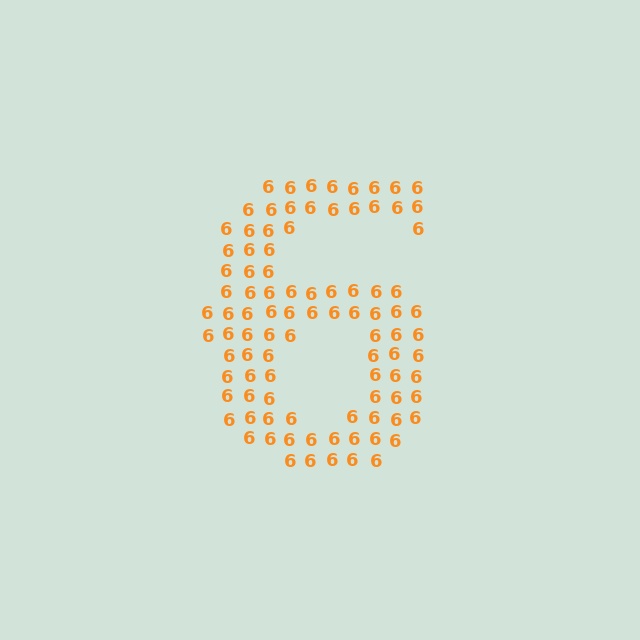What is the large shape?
The large shape is the digit 6.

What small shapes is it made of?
It is made of small digit 6's.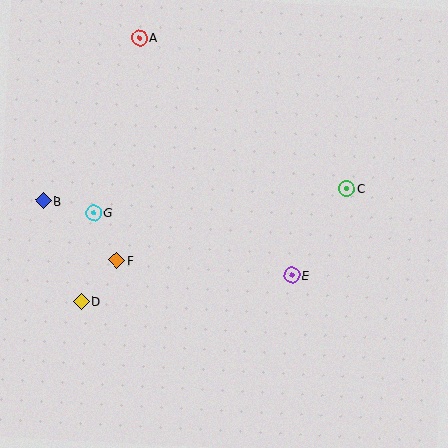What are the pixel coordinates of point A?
Point A is at (140, 38).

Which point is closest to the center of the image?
Point E at (292, 275) is closest to the center.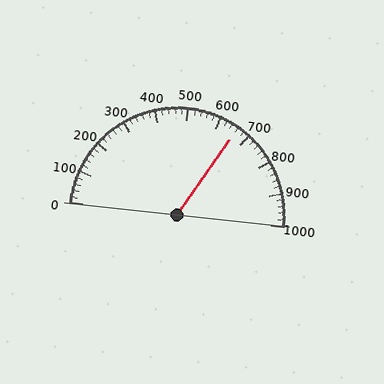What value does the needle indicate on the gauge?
The needle indicates approximately 660.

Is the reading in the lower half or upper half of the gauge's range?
The reading is in the upper half of the range (0 to 1000).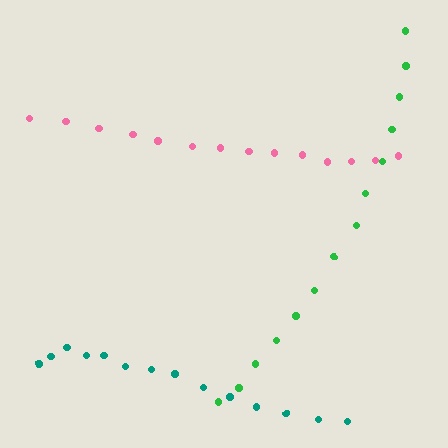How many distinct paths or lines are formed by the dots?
There are 3 distinct paths.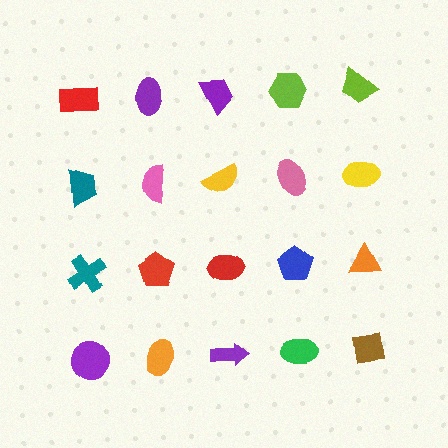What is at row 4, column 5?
A brown square.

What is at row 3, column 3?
A red ellipse.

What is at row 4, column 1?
A purple circle.